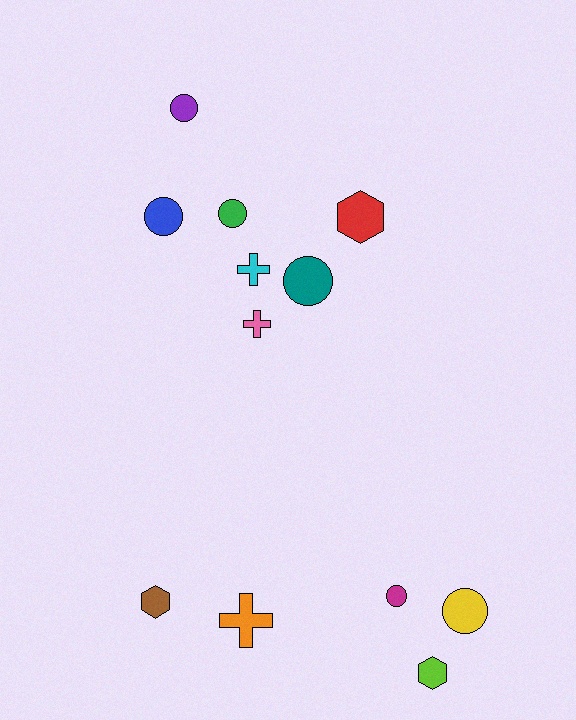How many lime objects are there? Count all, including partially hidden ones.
There is 1 lime object.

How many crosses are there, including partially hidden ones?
There are 3 crosses.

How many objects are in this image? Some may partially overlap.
There are 12 objects.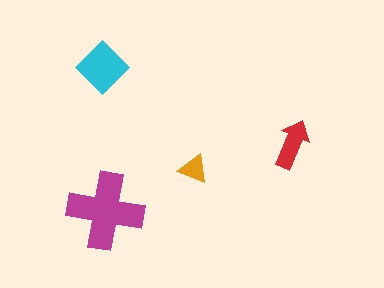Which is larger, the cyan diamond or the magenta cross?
The magenta cross.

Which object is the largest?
The magenta cross.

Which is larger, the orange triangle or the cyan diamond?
The cyan diamond.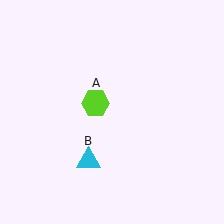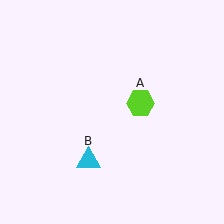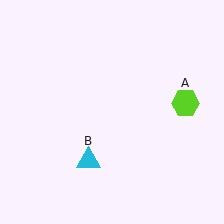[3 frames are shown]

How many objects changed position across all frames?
1 object changed position: lime hexagon (object A).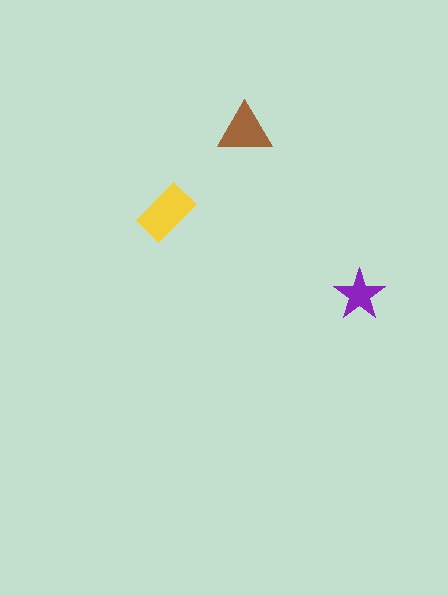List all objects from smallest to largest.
The purple star, the brown triangle, the yellow rectangle.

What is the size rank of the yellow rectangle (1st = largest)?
1st.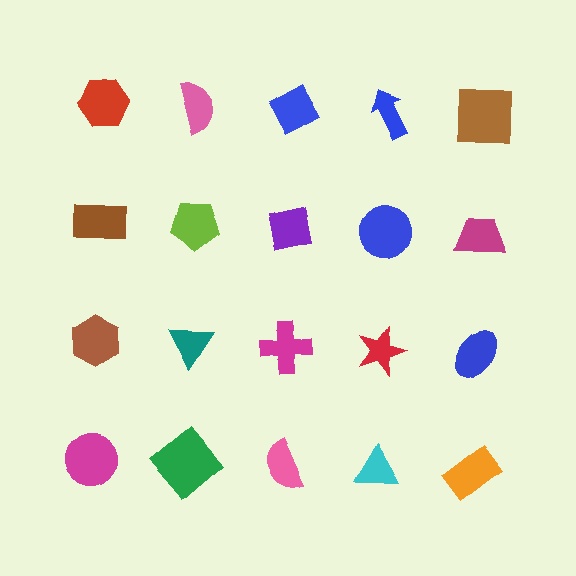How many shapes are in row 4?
5 shapes.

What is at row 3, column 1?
A brown hexagon.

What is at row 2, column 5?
A magenta trapezoid.